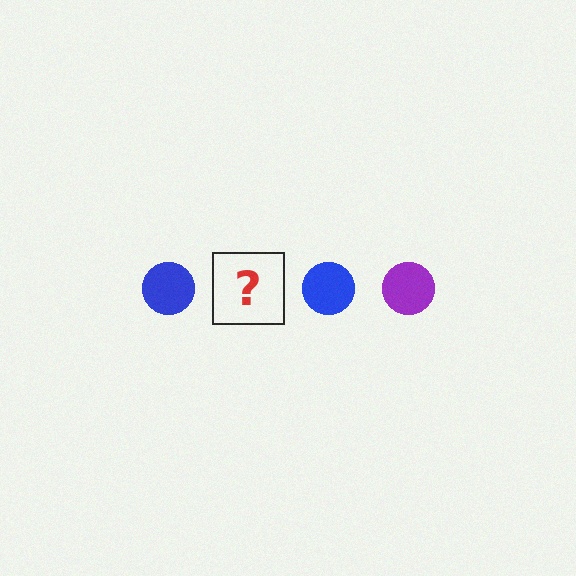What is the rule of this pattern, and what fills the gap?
The rule is that the pattern cycles through blue, purple circles. The gap should be filled with a purple circle.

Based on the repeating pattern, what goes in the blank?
The blank should be a purple circle.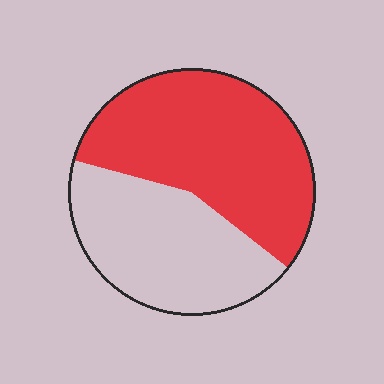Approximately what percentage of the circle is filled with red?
Approximately 55%.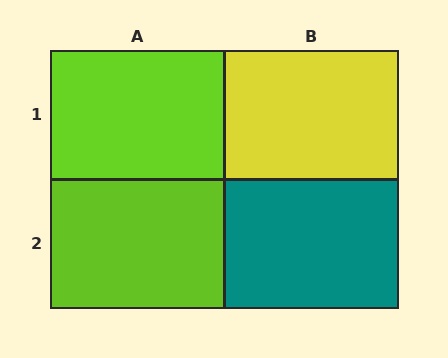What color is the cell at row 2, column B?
Teal.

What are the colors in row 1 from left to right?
Lime, yellow.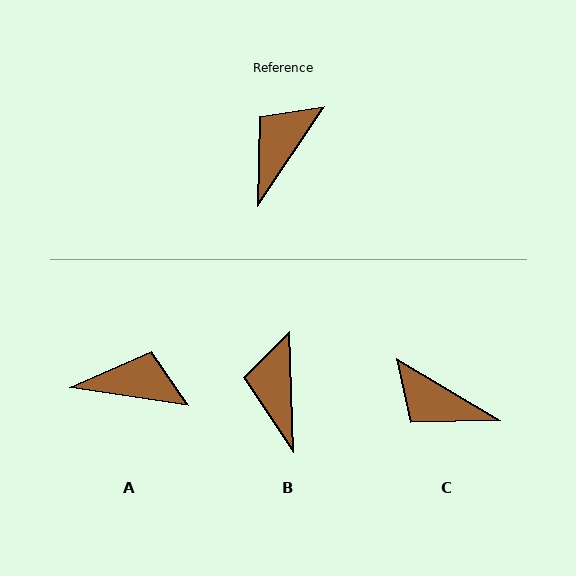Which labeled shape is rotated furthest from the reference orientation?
C, about 93 degrees away.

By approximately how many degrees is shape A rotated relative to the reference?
Approximately 65 degrees clockwise.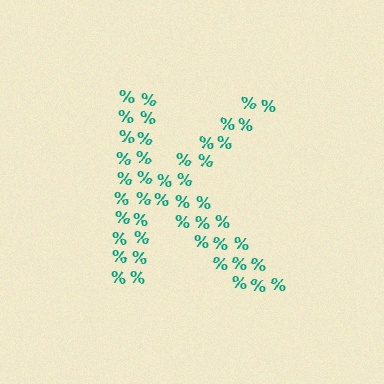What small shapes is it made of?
It is made of small percent signs.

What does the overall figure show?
The overall figure shows the letter K.